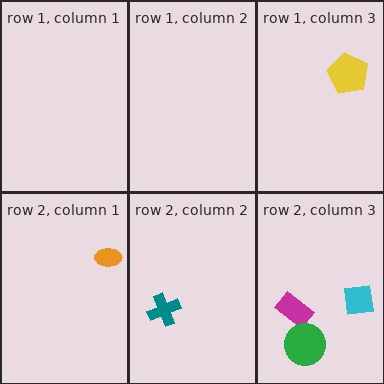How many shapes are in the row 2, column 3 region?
3.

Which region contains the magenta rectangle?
The row 2, column 3 region.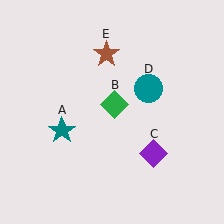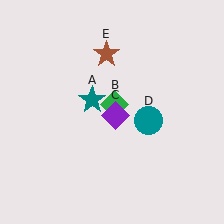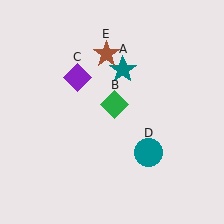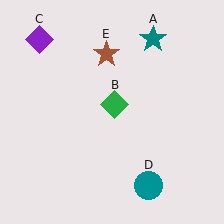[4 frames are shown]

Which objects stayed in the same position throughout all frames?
Green diamond (object B) and brown star (object E) remained stationary.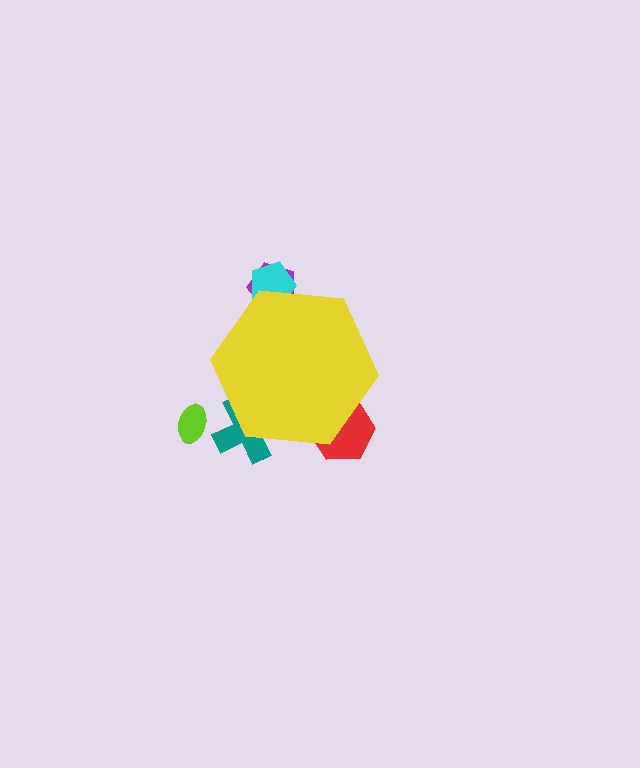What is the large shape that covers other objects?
A yellow hexagon.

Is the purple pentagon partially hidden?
Yes, the purple pentagon is partially hidden behind the yellow hexagon.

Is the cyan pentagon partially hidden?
Yes, the cyan pentagon is partially hidden behind the yellow hexagon.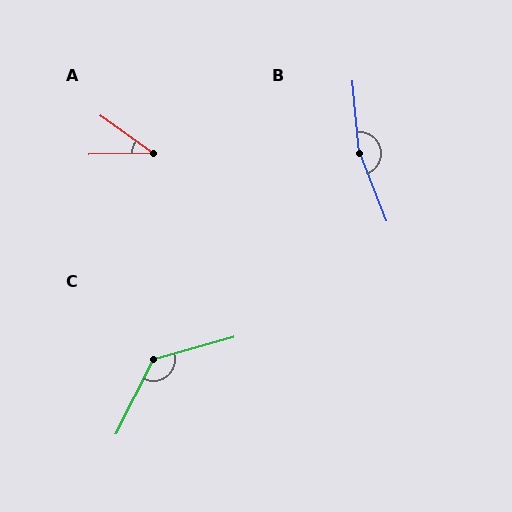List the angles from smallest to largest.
A (37°), C (132°), B (164°).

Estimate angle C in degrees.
Approximately 132 degrees.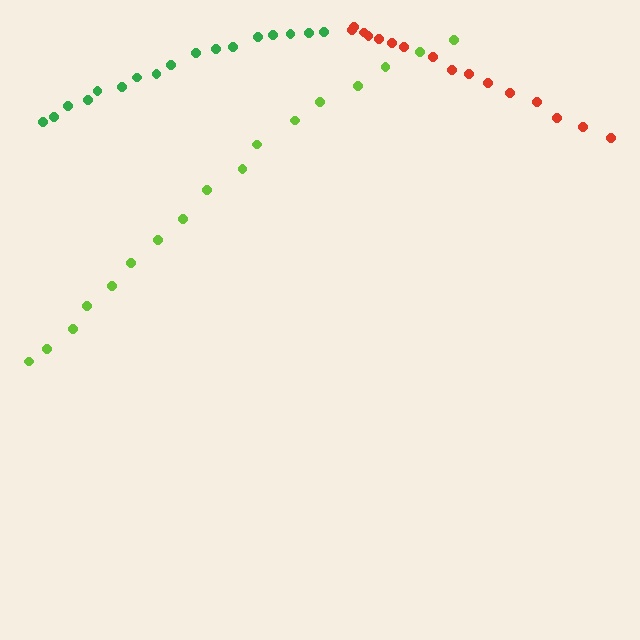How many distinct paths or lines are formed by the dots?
There are 3 distinct paths.